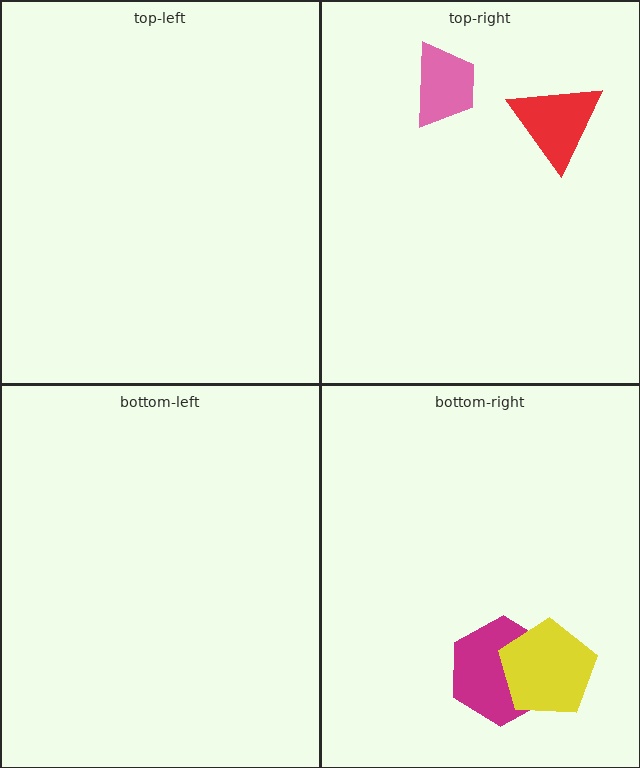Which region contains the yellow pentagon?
The bottom-right region.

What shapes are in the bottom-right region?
The magenta hexagon, the yellow pentagon.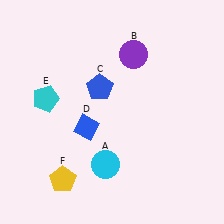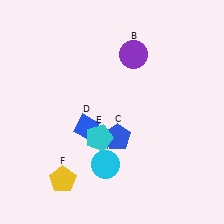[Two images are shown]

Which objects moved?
The objects that moved are: the blue pentagon (C), the cyan pentagon (E).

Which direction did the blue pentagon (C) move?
The blue pentagon (C) moved down.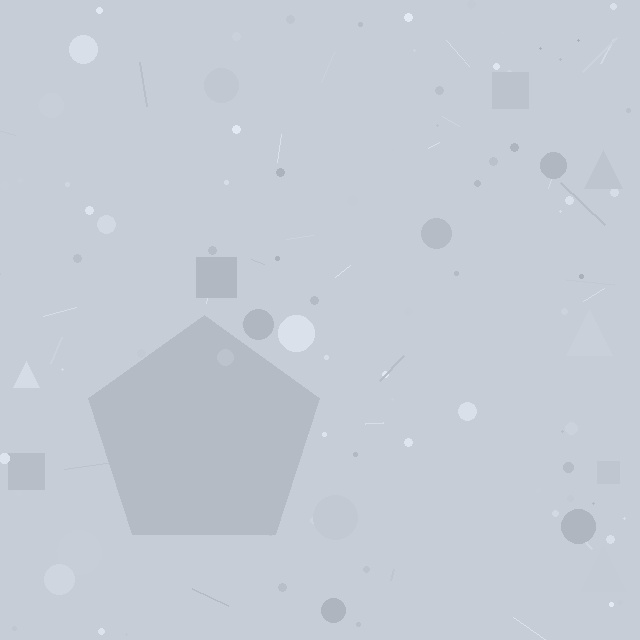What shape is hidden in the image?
A pentagon is hidden in the image.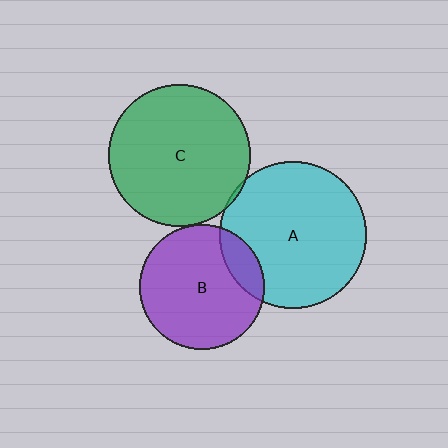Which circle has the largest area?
Circle A (cyan).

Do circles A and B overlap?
Yes.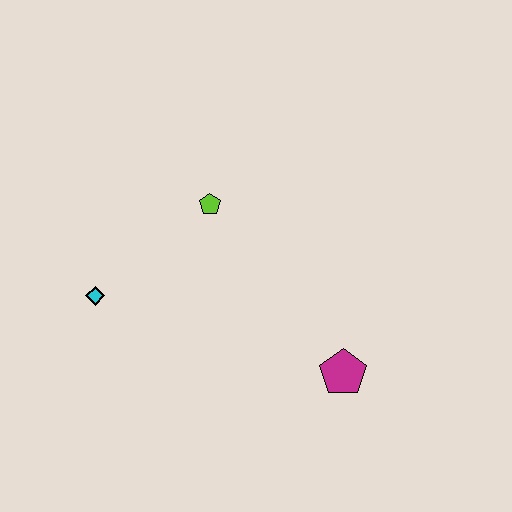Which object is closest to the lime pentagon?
The cyan diamond is closest to the lime pentagon.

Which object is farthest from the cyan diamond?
The magenta pentagon is farthest from the cyan diamond.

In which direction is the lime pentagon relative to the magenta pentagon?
The lime pentagon is above the magenta pentagon.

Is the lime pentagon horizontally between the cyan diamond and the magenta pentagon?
Yes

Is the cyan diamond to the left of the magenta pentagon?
Yes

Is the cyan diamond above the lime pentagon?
No